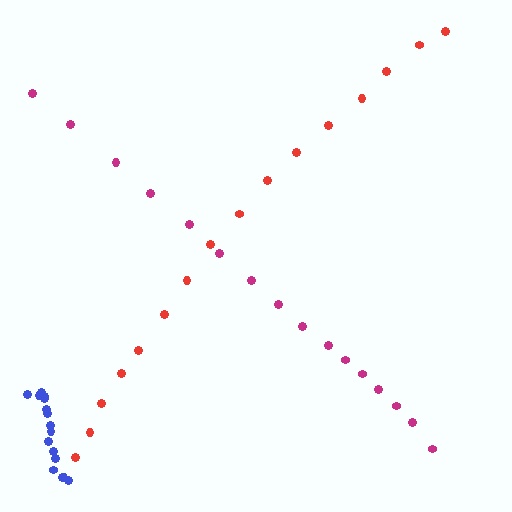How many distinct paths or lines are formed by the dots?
There are 3 distinct paths.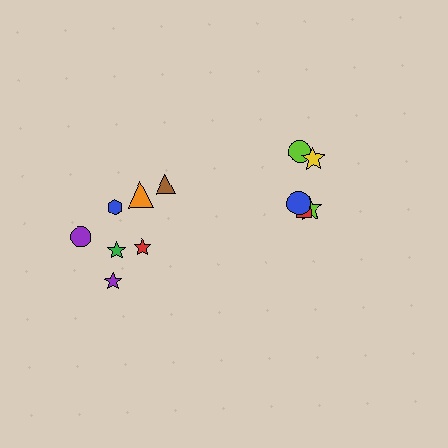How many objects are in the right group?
There are 5 objects.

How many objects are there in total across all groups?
There are 12 objects.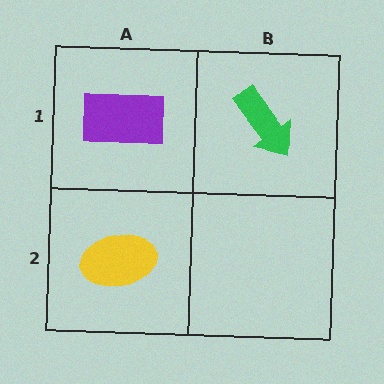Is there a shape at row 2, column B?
No, that cell is empty.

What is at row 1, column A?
A purple rectangle.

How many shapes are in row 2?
1 shape.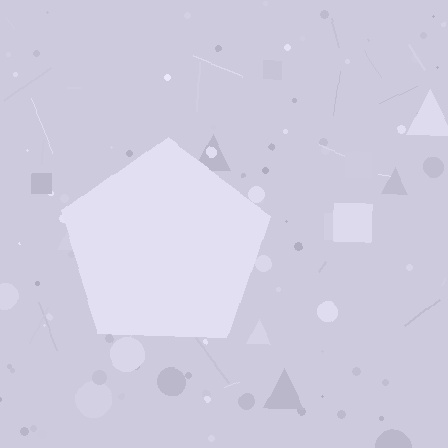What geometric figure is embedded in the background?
A pentagon is embedded in the background.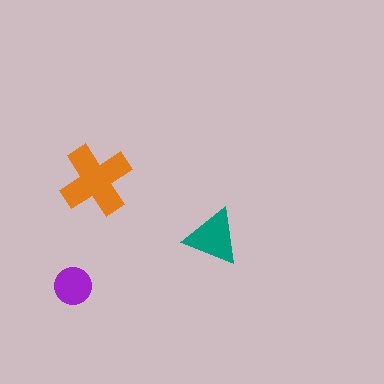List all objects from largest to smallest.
The orange cross, the teal triangle, the purple circle.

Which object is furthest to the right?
The teal triangle is rightmost.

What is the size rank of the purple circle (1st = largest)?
3rd.